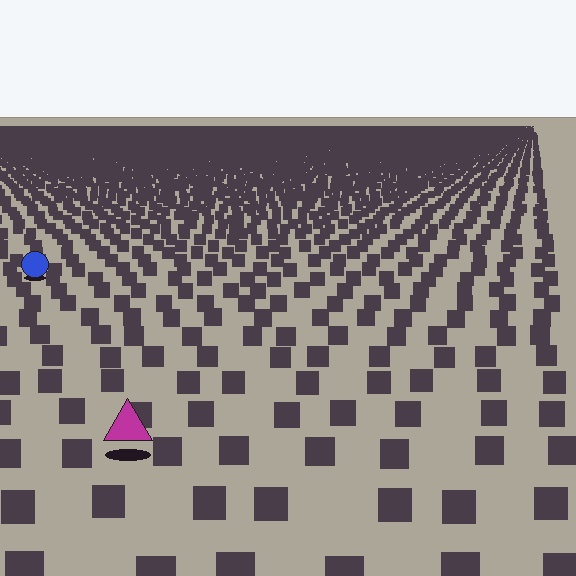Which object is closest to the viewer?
The magenta triangle is closest. The texture marks near it are larger and more spread out.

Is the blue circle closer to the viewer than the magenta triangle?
No. The magenta triangle is closer — you can tell from the texture gradient: the ground texture is coarser near it.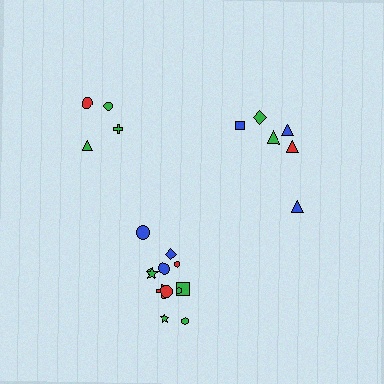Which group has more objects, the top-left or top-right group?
The top-right group.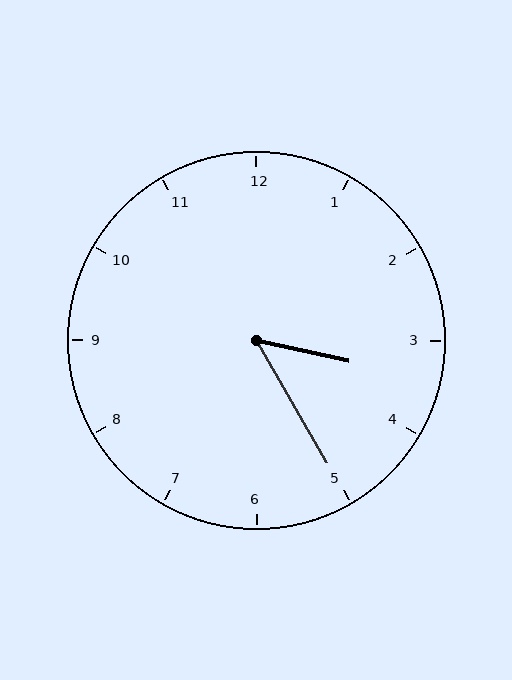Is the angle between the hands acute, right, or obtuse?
It is acute.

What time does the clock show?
3:25.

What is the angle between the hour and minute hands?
Approximately 48 degrees.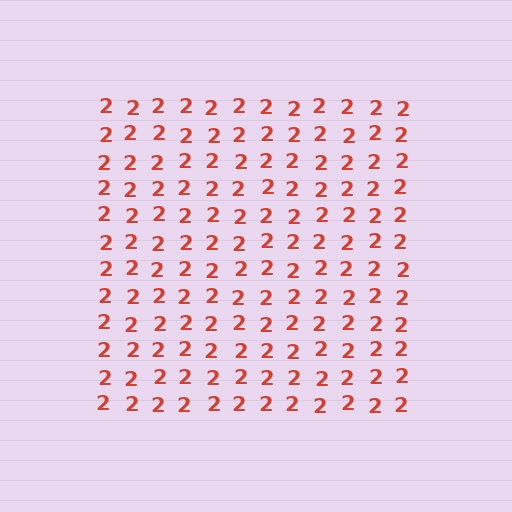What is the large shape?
The large shape is a square.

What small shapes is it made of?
It is made of small digit 2's.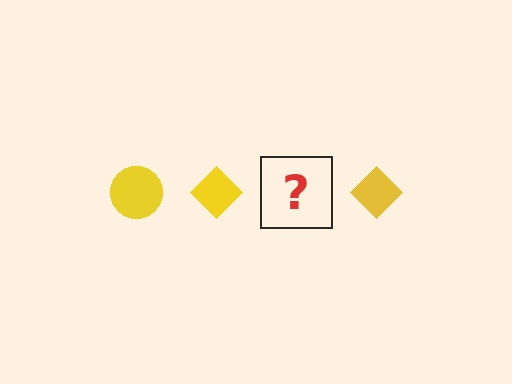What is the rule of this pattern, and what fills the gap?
The rule is that the pattern cycles through circle, diamond shapes in yellow. The gap should be filled with a yellow circle.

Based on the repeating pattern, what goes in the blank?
The blank should be a yellow circle.